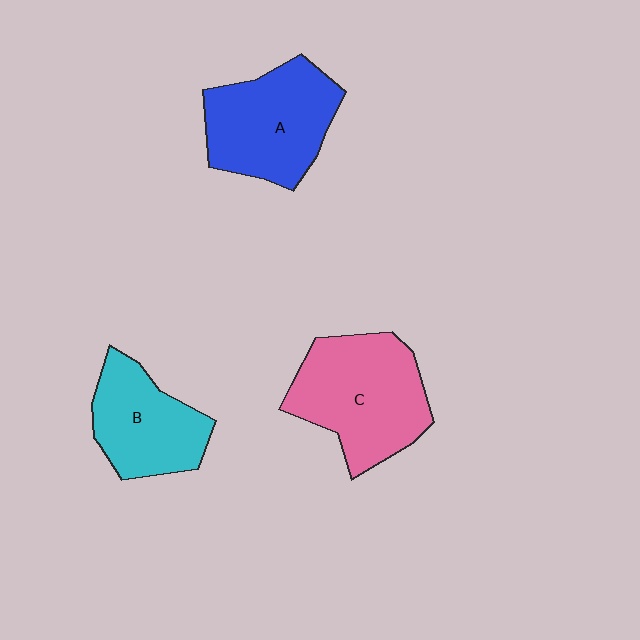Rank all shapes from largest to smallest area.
From largest to smallest: C (pink), A (blue), B (cyan).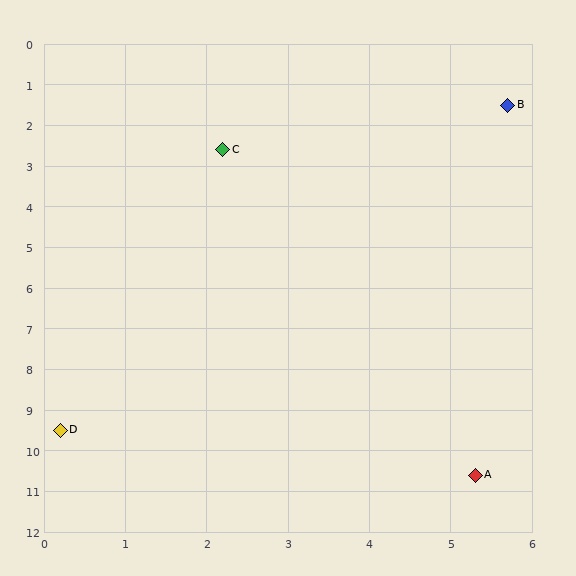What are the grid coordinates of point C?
Point C is at approximately (2.2, 2.6).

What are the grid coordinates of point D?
Point D is at approximately (0.2, 9.5).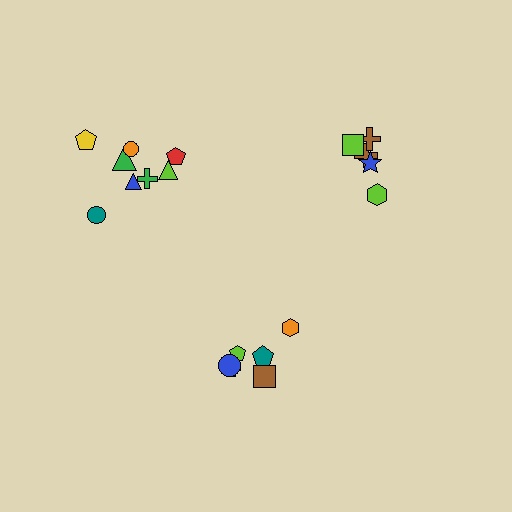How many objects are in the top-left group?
There are 8 objects.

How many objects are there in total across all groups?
There are 19 objects.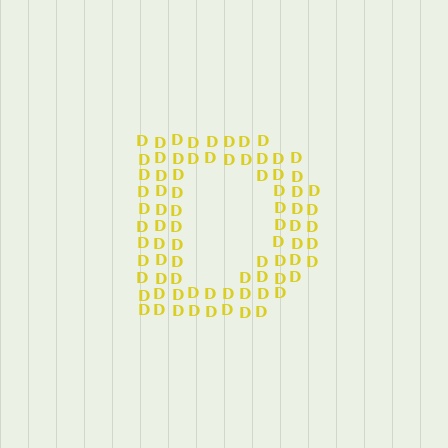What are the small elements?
The small elements are letter D's.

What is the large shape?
The large shape is the letter D.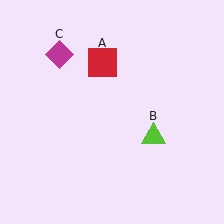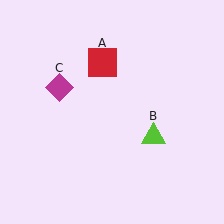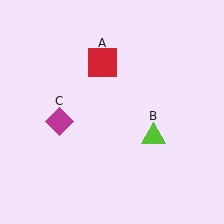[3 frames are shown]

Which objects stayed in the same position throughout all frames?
Red square (object A) and lime triangle (object B) remained stationary.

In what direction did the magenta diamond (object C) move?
The magenta diamond (object C) moved down.